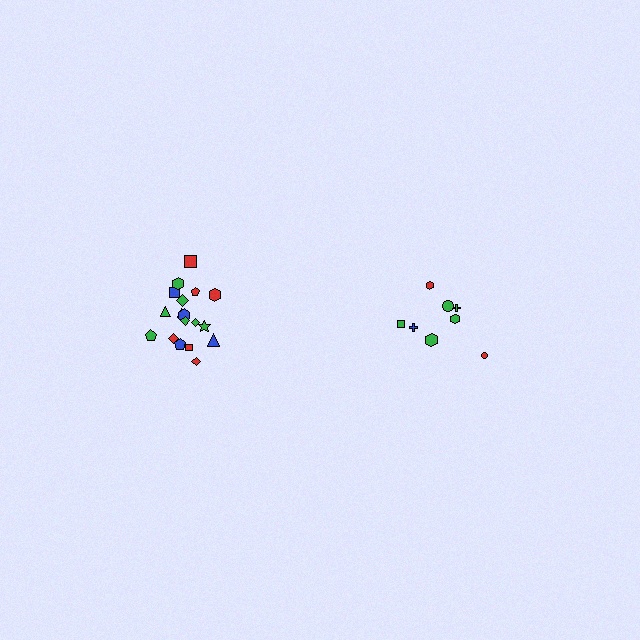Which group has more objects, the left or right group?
The left group.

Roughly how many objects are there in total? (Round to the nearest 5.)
Roughly 25 objects in total.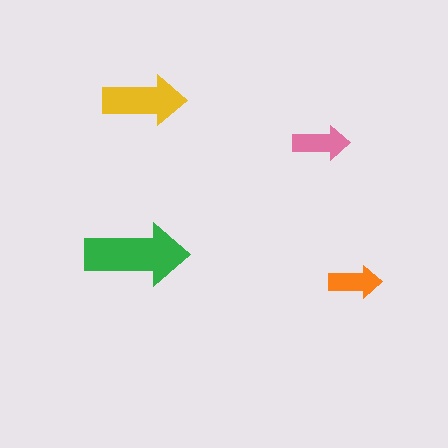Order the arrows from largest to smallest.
the green one, the yellow one, the pink one, the orange one.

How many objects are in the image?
There are 4 objects in the image.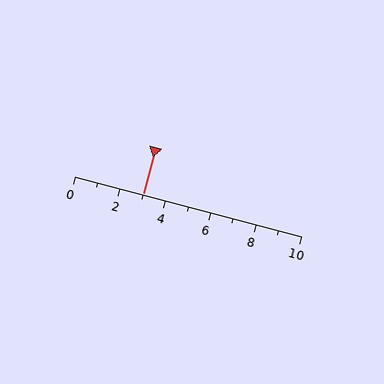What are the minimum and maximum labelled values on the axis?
The axis runs from 0 to 10.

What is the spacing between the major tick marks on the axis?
The major ticks are spaced 2 apart.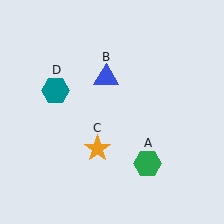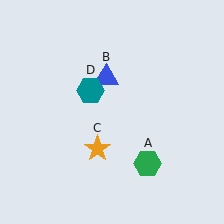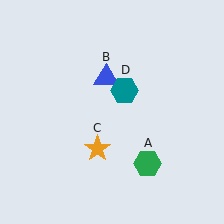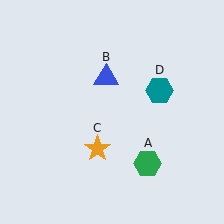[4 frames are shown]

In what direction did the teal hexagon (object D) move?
The teal hexagon (object D) moved right.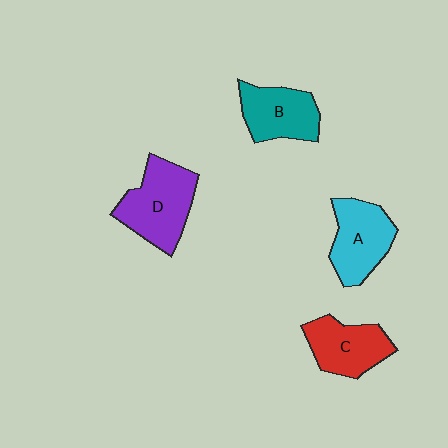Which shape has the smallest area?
Shape B (teal).